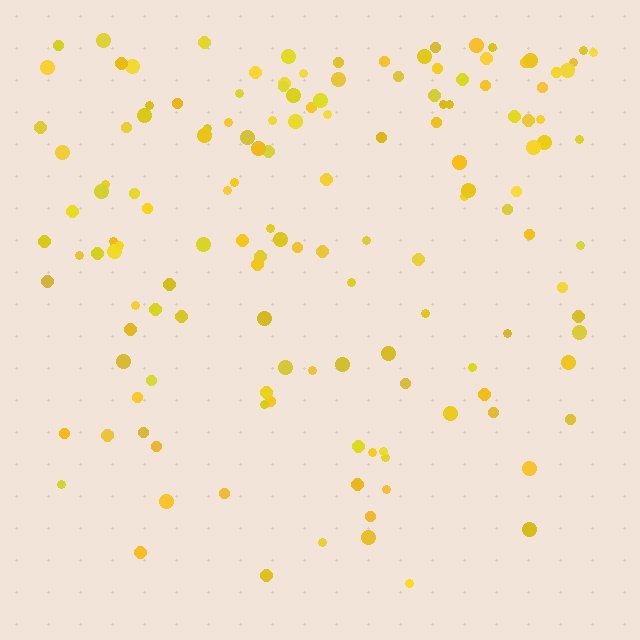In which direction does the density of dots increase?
From bottom to top, with the top side densest.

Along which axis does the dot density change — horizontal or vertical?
Vertical.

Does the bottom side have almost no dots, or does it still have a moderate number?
Still a moderate number, just noticeably fewer than the top.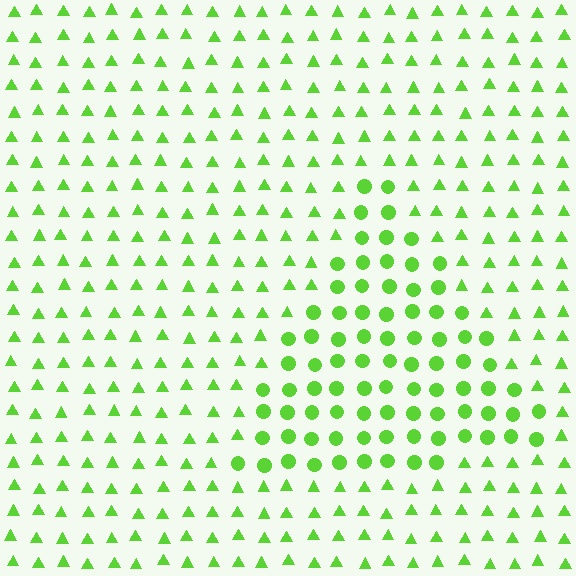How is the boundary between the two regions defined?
The boundary is defined by a change in element shape: circles inside vs. triangles outside. All elements share the same color and spacing.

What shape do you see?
I see a triangle.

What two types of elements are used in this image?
The image uses circles inside the triangle region and triangles outside it.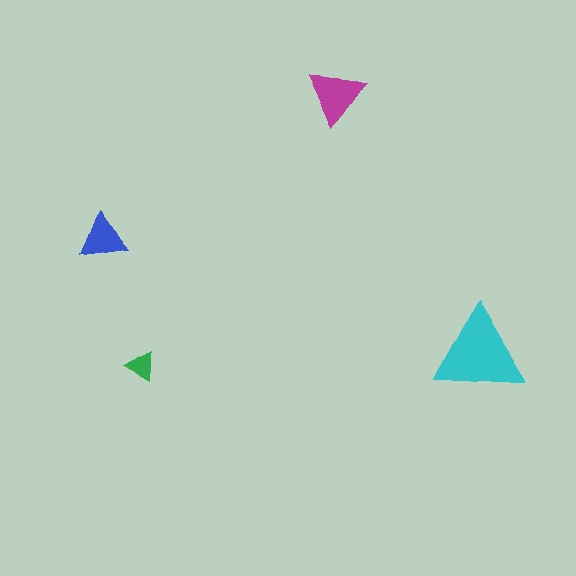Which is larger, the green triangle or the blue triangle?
The blue one.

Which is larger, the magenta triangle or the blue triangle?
The magenta one.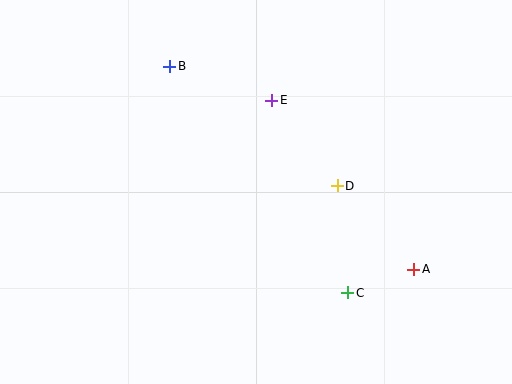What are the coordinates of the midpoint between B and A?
The midpoint between B and A is at (292, 168).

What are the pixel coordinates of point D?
Point D is at (337, 186).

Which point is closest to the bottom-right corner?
Point A is closest to the bottom-right corner.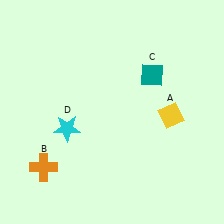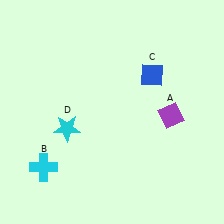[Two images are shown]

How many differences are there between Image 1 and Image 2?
There are 3 differences between the two images.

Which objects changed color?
A changed from yellow to purple. B changed from orange to cyan. C changed from teal to blue.